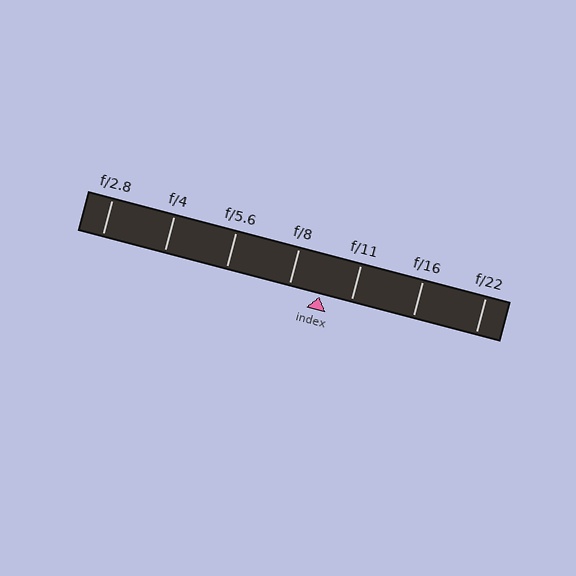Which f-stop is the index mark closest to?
The index mark is closest to f/11.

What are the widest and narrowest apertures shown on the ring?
The widest aperture shown is f/2.8 and the narrowest is f/22.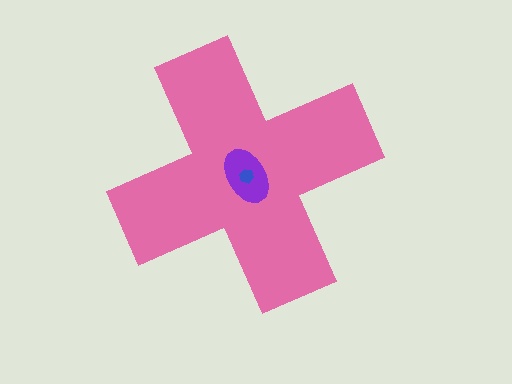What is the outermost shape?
The pink cross.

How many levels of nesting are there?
3.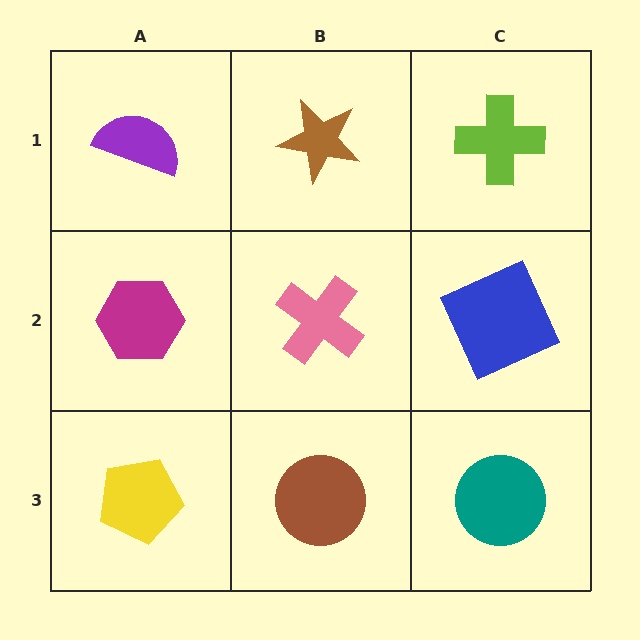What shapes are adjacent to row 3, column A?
A magenta hexagon (row 2, column A), a brown circle (row 3, column B).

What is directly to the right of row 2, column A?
A pink cross.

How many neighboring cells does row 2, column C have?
3.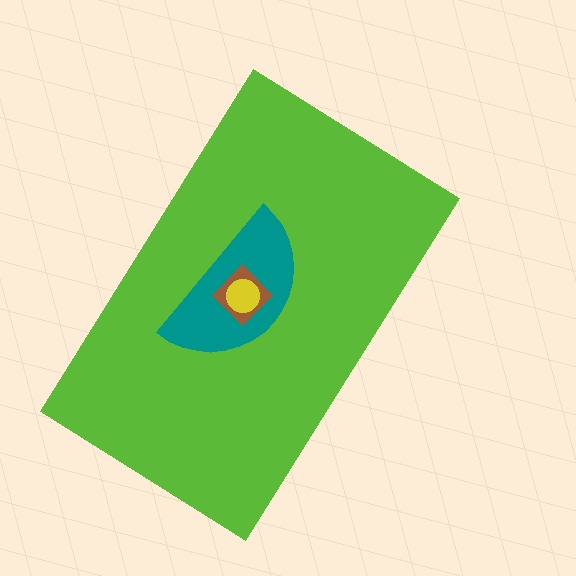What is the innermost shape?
The yellow circle.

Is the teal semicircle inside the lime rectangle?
Yes.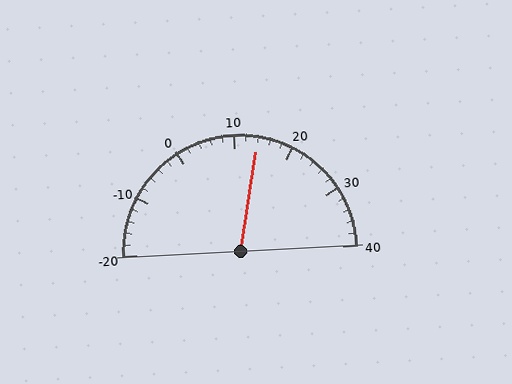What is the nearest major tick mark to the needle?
The nearest major tick mark is 10.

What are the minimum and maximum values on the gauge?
The gauge ranges from -20 to 40.